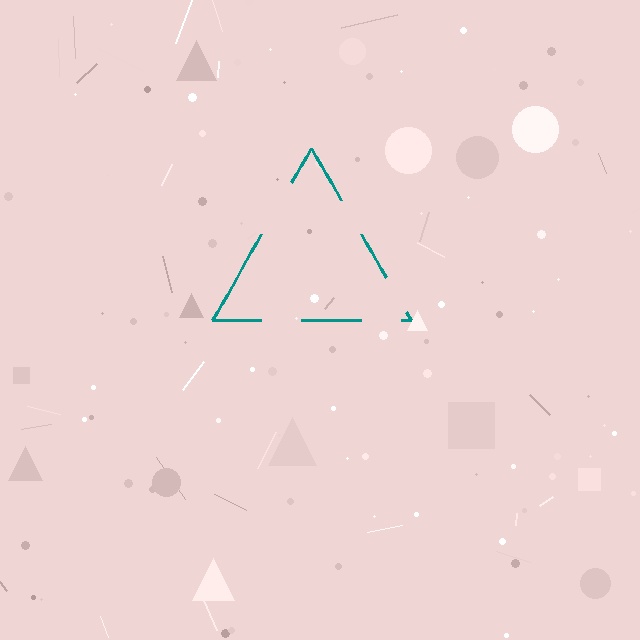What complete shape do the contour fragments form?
The contour fragments form a triangle.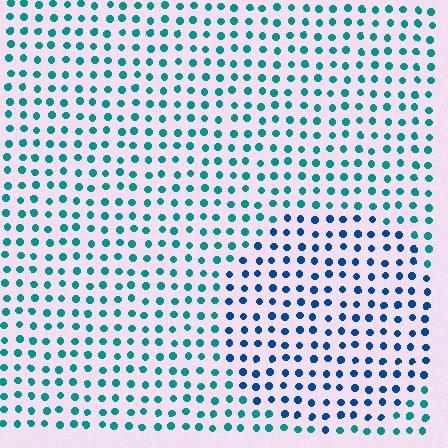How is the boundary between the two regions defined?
The boundary is defined purely by a slight shift in hue (about 34 degrees). Spacing, size, and orientation are identical on both sides.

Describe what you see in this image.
The image is filled with small teal elements in a uniform arrangement. A circle-shaped region is visible where the elements are tinted to a slightly different hue, forming a subtle color boundary.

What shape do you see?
I see a circle.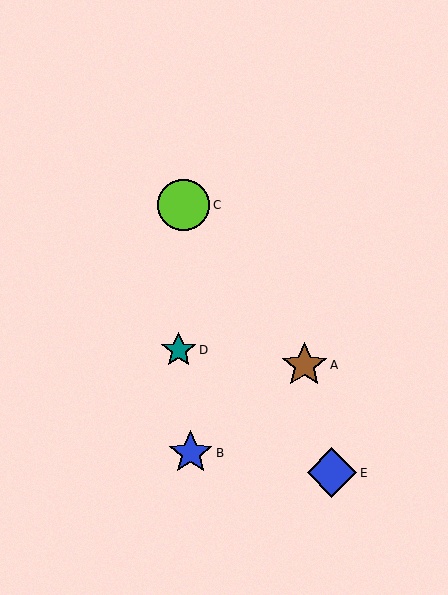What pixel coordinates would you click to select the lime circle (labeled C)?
Click at (184, 205) to select the lime circle C.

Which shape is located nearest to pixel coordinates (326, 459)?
The blue diamond (labeled E) at (332, 473) is nearest to that location.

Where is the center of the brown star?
The center of the brown star is at (304, 365).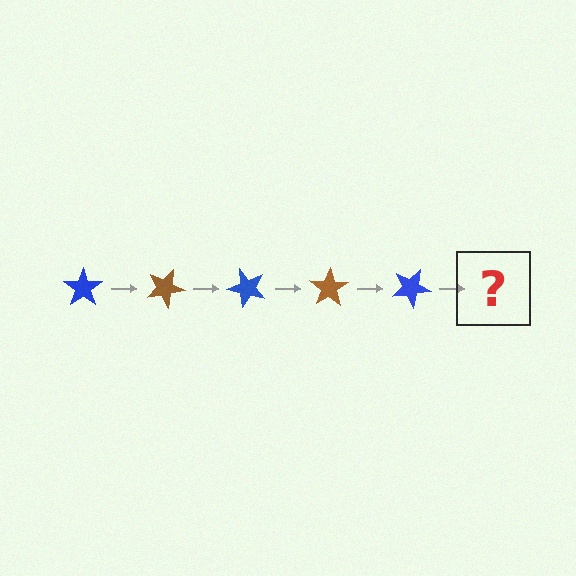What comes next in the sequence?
The next element should be a brown star, rotated 125 degrees from the start.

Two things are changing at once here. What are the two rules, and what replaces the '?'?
The two rules are that it rotates 25 degrees each step and the color cycles through blue and brown. The '?' should be a brown star, rotated 125 degrees from the start.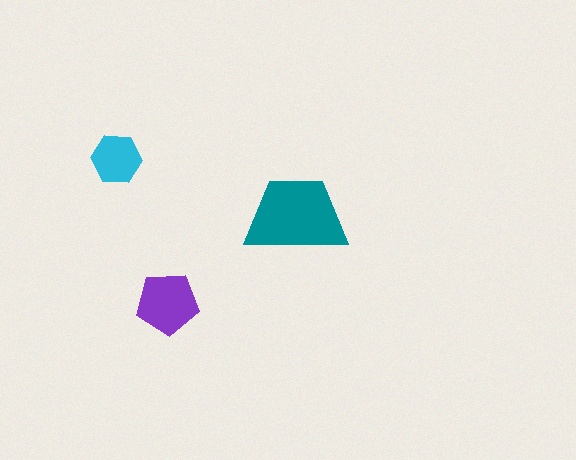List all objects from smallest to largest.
The cyan hexagon, the purple pentagon, the teal trapezoid.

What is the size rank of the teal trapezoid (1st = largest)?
1st.